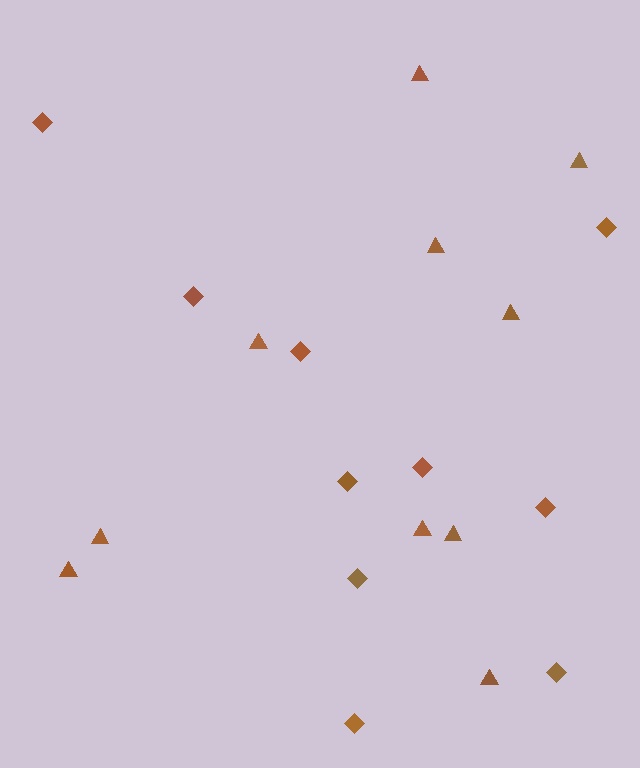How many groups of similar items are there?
There are 2 groups: one group of diamonds (10) and one group of triangles (10).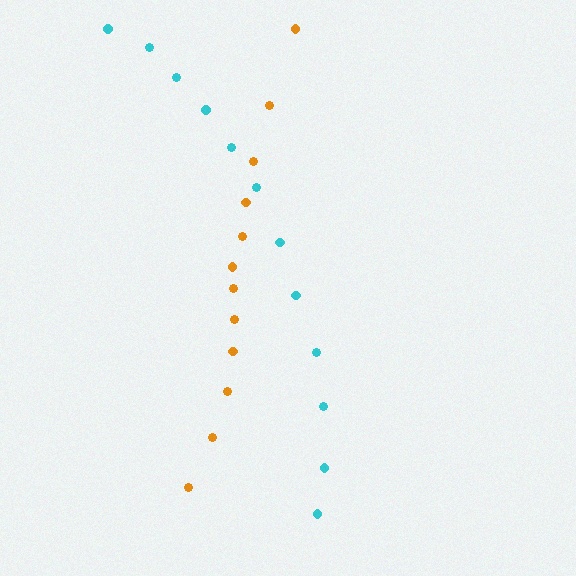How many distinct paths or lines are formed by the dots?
There are 2 distinct paths.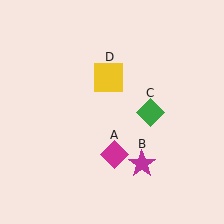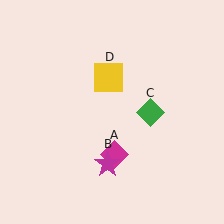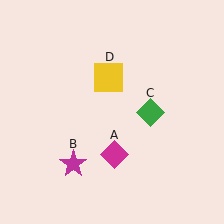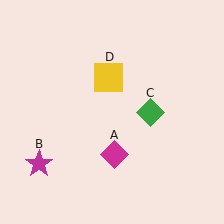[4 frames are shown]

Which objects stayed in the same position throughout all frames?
Magenta diamond (object A) and green diamond (object C) and yellow square (object D) remained stationary.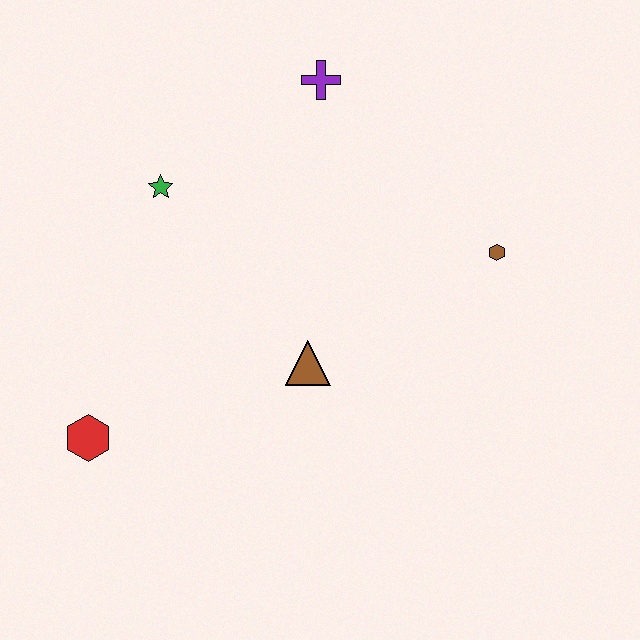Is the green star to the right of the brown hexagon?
No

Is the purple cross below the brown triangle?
No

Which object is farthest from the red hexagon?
The brown hexagon is farthest from the red hexagon.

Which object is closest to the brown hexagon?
The brown triangle is closest to the brown hexagon.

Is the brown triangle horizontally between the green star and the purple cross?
Yes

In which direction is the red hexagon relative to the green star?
The red hexagon is below the green star.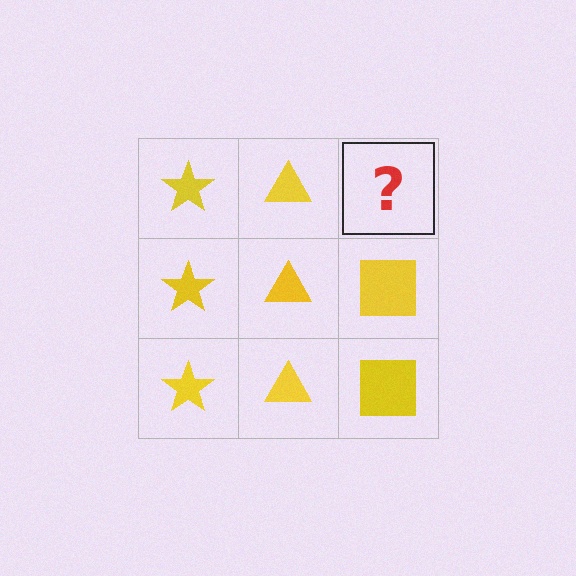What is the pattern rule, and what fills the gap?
The rule is that each column has a consistent shape. The gap should be filled with a yellow square.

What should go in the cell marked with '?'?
The missing cell should contain a yellow square.